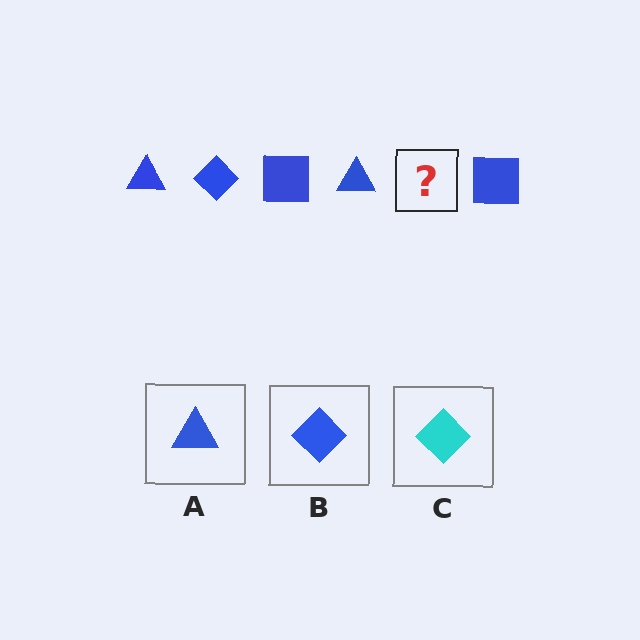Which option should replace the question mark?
Option B.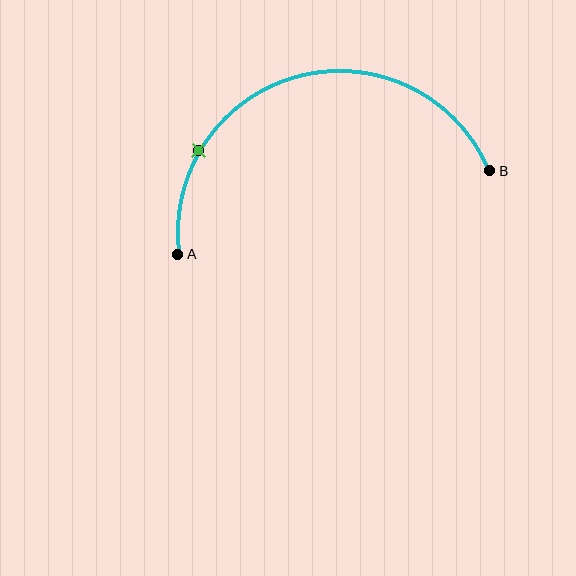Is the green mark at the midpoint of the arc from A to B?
No. The green mark lies on the arc but is closer to endpoint A. The arc midpoint would be at the point on the curve equidistant along the arc from both A and B.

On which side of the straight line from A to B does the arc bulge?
The arc bulges above the straight line connecting A and B.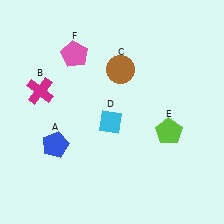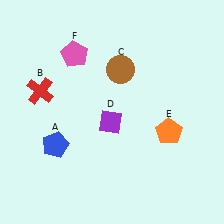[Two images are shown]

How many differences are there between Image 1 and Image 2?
There are 3 differences between the two images.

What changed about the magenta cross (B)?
In Image 1, B is magenta. In Image 2, it changed to red.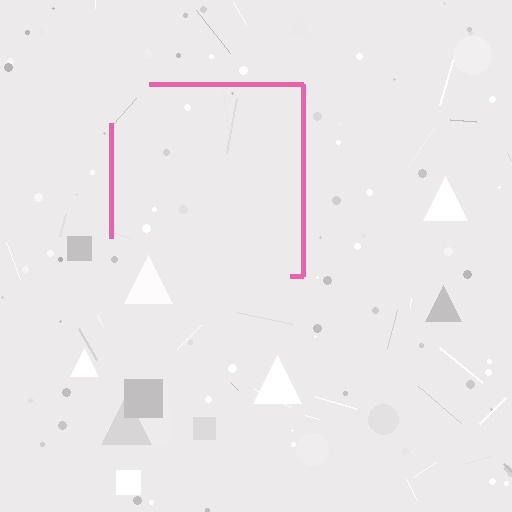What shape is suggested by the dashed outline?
The dashed outline suggests a square.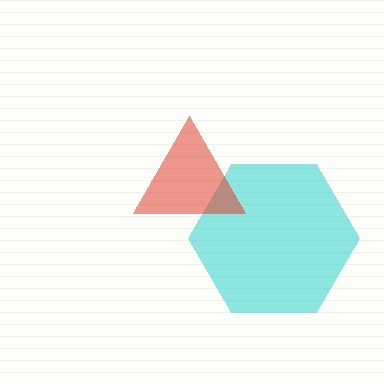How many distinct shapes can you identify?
There are 2 distinct shapes: a cyan hexagon, a red triangle.